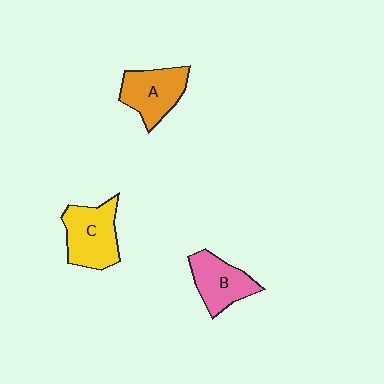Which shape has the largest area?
Shape C (yellow).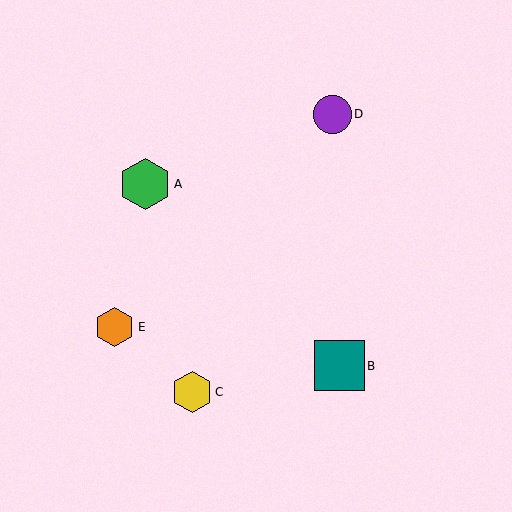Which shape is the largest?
The green hexagon (labeled A) is the largest.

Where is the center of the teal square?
The center of the teal square is at (339, 366).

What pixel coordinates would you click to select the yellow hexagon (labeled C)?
Click at (192, 392) to select the yellow hexagon C.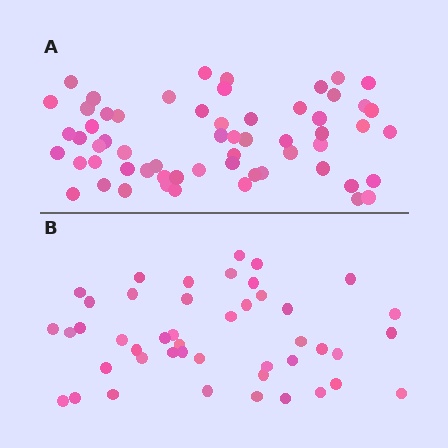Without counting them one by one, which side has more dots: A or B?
Region A (the top region) has more dots.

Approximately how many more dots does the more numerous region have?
Region A has approximately 15 more dots than region B.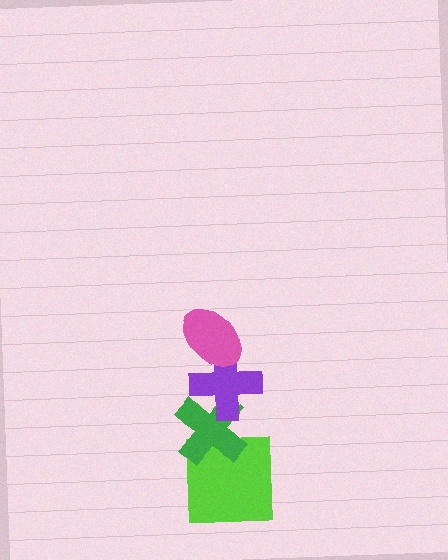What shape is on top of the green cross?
The purple cross is on top of the green cross.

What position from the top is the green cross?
The green cross is 3rd from the top.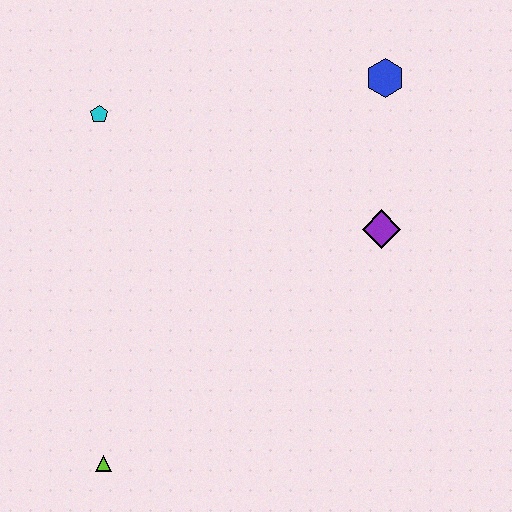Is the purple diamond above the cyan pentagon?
No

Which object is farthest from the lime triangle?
The blue hexagon is farthest from the lime triangle.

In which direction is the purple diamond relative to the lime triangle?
The purple diamond is to the right of the lime triangle.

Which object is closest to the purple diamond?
The blue hexagon is closest to the purple diamond.